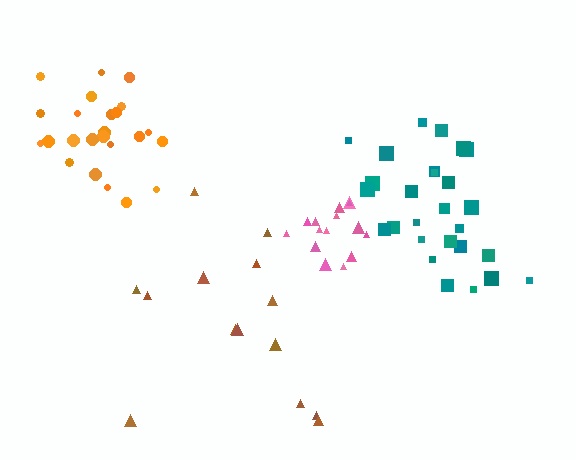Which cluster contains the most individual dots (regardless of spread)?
Teal (27).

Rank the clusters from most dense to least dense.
pink, orange, teal, brown.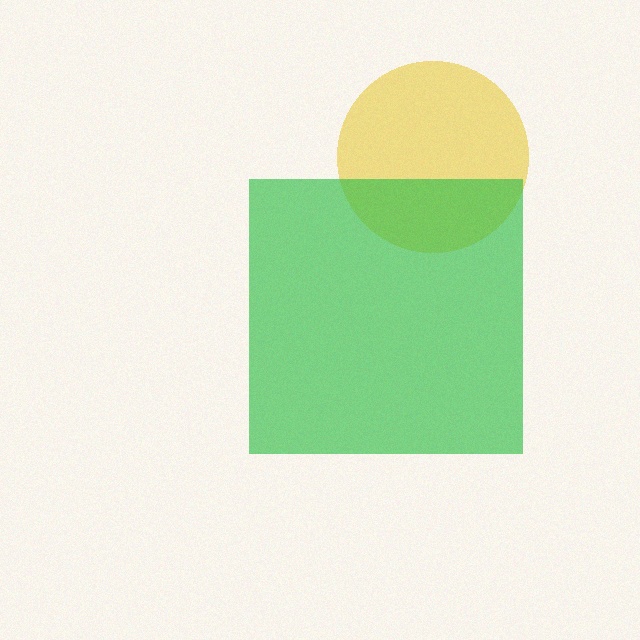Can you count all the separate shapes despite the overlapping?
Yes, there are 2 separate shapes.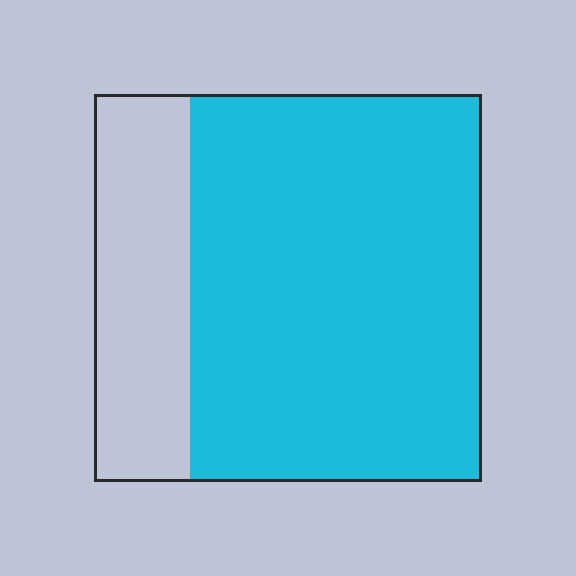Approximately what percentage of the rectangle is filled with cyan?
Approximately 75%.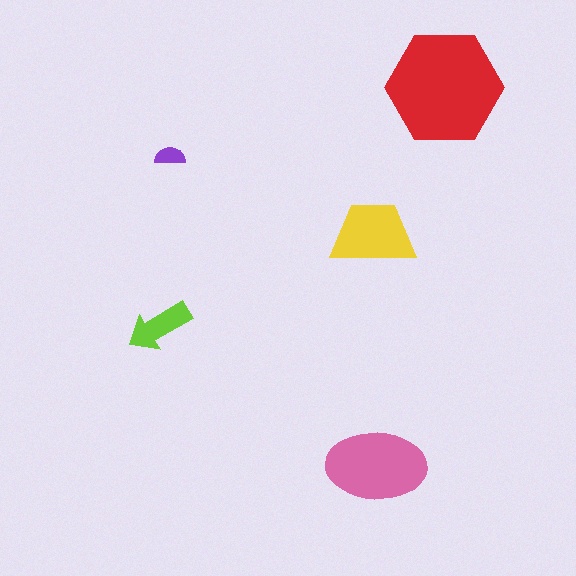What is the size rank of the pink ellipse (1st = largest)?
2nd.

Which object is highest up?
The red hexagon is topmost.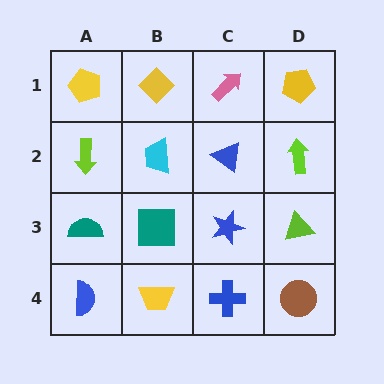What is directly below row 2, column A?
A teal semicircle.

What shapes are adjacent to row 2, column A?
A yellow pentagon (row 1, column A), a teal semicircle (row 3, column A), a cyan trapezoid (row 2, column B).